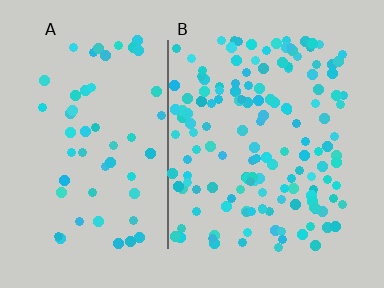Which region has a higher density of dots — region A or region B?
B (the right).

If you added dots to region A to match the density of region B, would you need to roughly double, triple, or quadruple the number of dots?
Approximately triple.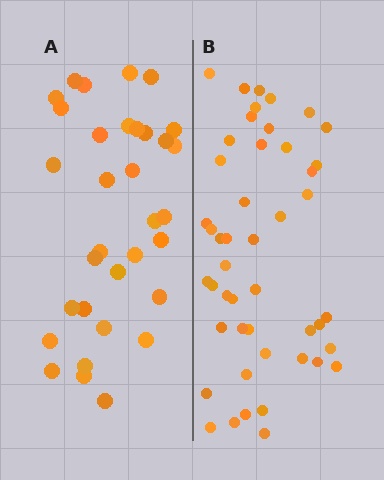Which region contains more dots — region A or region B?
Region B (the right region) has more dots.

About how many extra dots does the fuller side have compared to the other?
Region B has approximately 15 more dots than region A.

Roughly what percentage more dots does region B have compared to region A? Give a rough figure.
About 40% more.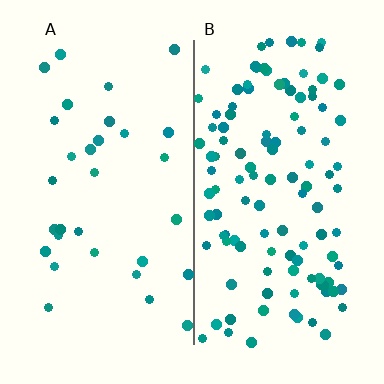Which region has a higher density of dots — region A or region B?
B (the right).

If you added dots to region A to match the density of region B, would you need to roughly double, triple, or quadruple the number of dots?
Approximately quadruple.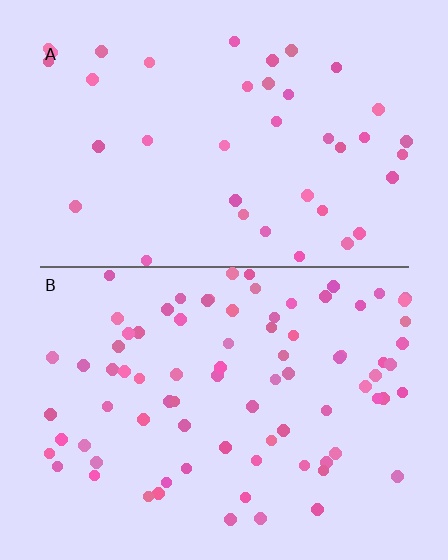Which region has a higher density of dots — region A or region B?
B (the bottom).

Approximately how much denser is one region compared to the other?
Approximately 2.1× — region B over region A.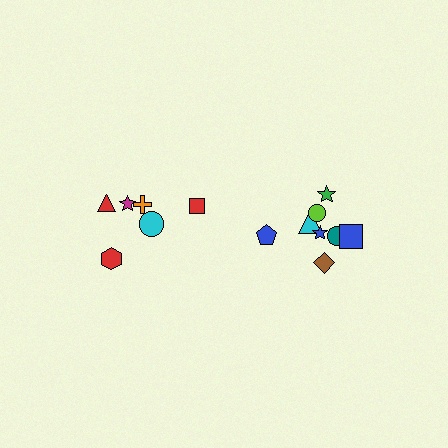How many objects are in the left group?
There are 6 objects.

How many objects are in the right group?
There are 8 objects.